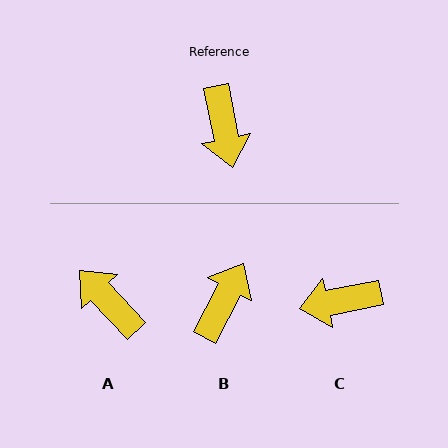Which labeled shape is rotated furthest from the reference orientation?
A, about 148 degrees away.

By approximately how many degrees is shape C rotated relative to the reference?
Approximately 90 degrees clockwise.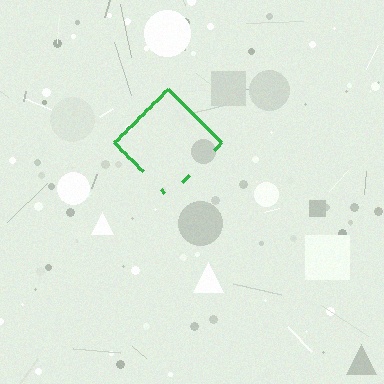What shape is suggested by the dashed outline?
The dashed outline suggests a diamond.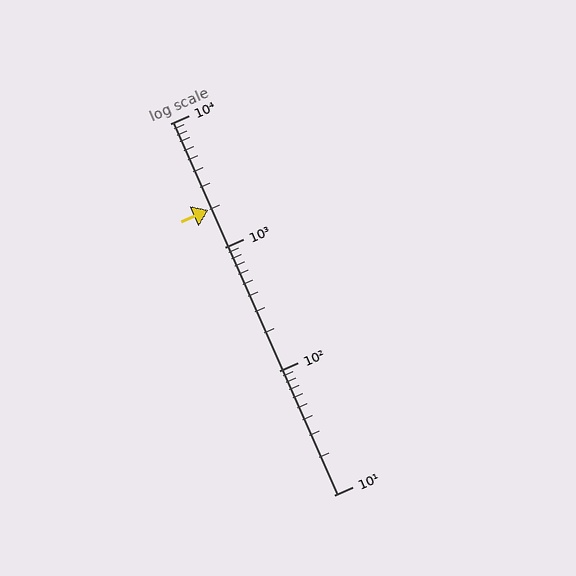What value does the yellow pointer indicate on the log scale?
The pointer indicates approximately 2000.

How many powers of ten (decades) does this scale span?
The scale spans 3 decades, from 10 to 10000.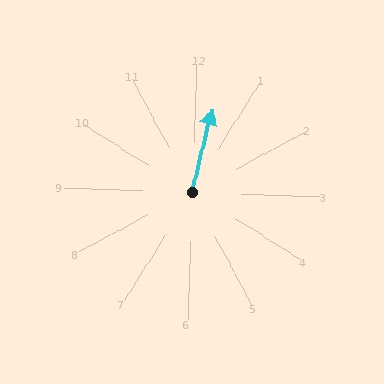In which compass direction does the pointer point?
North.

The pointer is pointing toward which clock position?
Roughly 12 o'clock.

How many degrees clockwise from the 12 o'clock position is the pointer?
Approximately 12 degrees.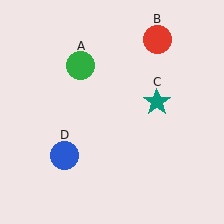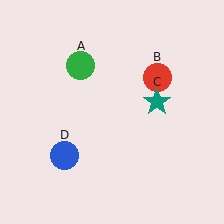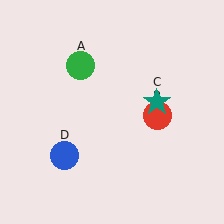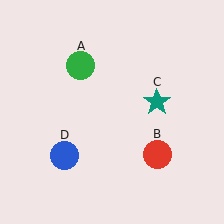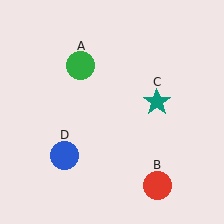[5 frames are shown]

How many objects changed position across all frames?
1 object changed position: red circle (object B).